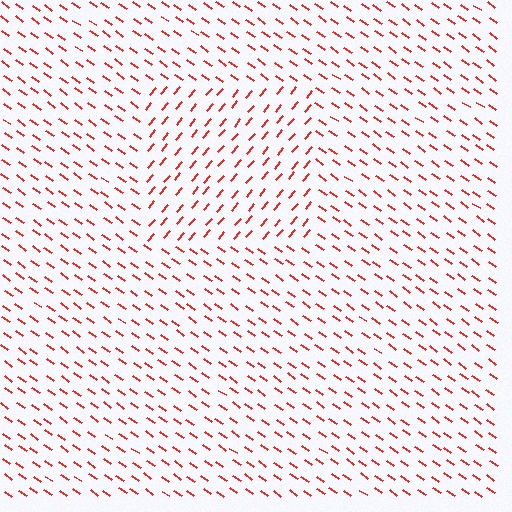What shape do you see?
I see a rectangle.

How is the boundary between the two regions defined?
The boundary is defined purely by a change in line orientation (approximately 86 degrees difference). All lines are the same color and thickness.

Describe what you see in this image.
The image is filled with small red line segments. A rectangle region in the image has lines oriented differently from the surrounding lines, creating a visible texture boundary.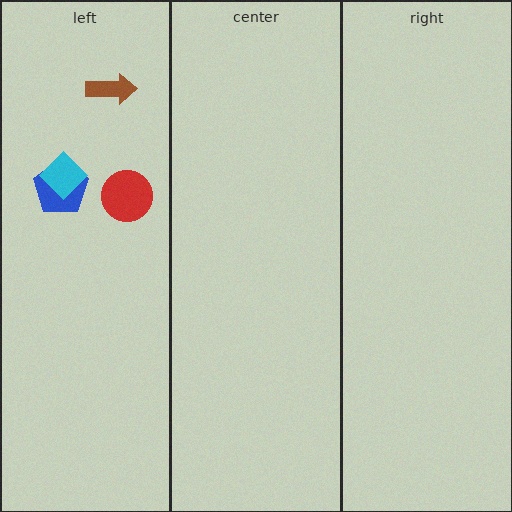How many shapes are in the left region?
4.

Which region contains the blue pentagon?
The left region.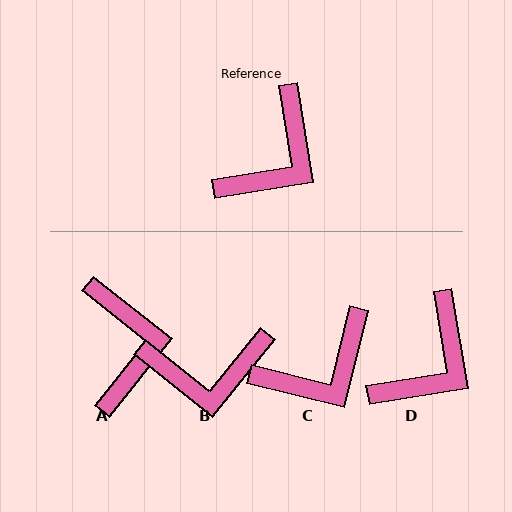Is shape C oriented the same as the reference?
No, it is off by about 23 degrees.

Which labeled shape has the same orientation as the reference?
D.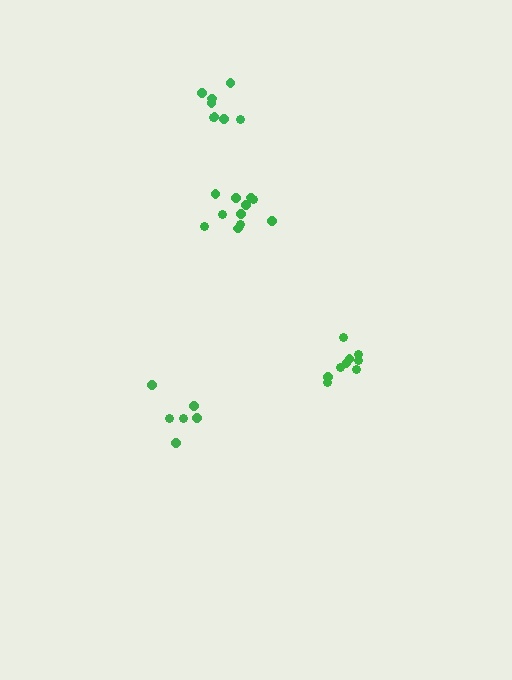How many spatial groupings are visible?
There are 4 spatial groupings.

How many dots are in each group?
Group 1: 8 dots, Group 2: 9 dots, Group 3: 6 dots, Group 4: 11 dots (34 total).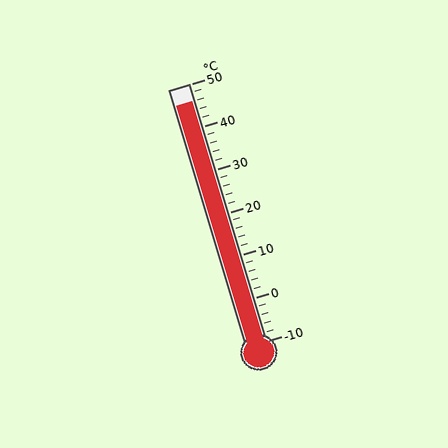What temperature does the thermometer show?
The thermometer shows approximately 46°C.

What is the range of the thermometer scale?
The thermometer scale ranges from -10°C to 50°C.